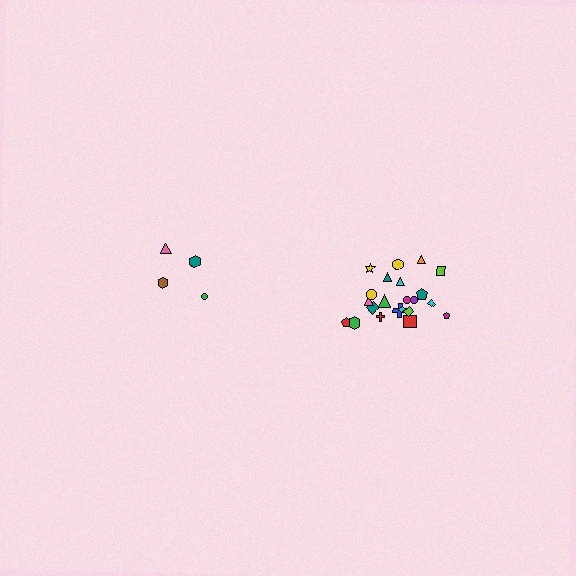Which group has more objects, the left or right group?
The right group.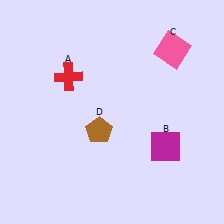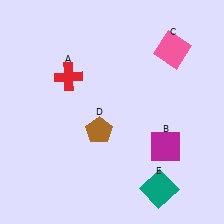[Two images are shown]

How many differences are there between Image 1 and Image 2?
There is 1 difference between the two images.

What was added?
A teal square (E) was added in Image 2.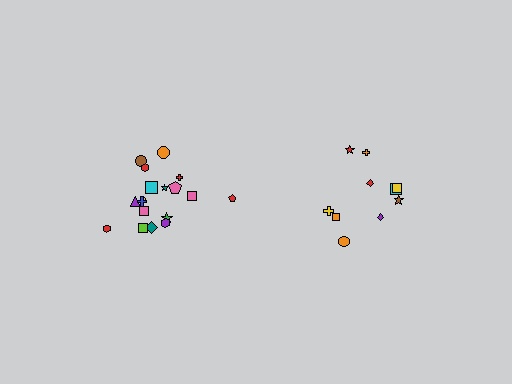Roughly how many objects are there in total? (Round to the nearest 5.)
Roughly 30 objects in total.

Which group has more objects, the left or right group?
The left group.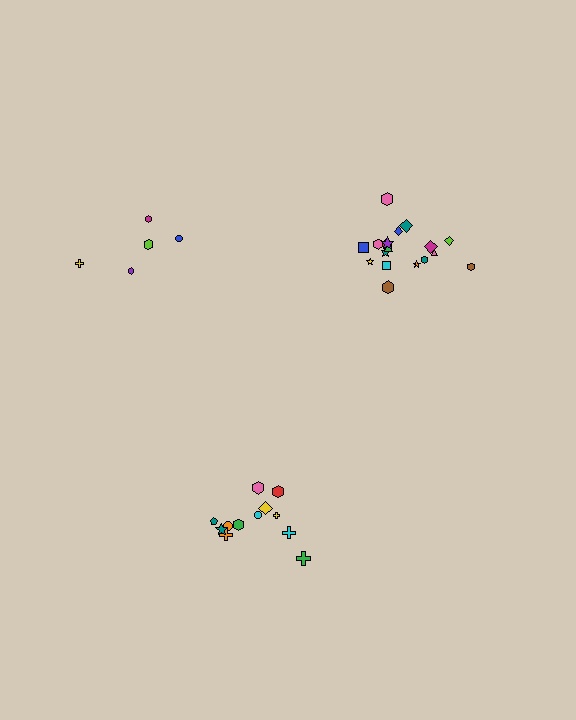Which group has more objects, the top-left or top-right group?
The top-right group.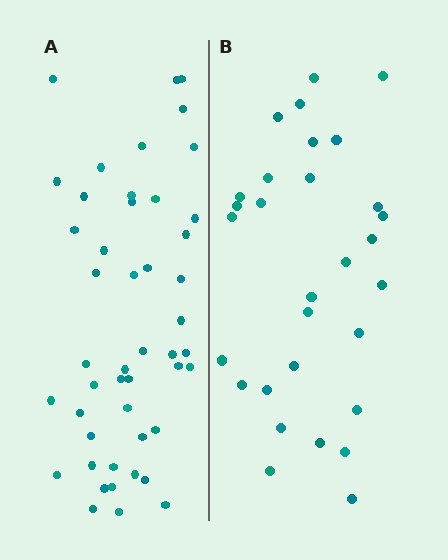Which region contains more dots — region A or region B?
Region A (the left region) has more dots.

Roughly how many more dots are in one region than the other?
Region A has approximately 15 more dots than region B.